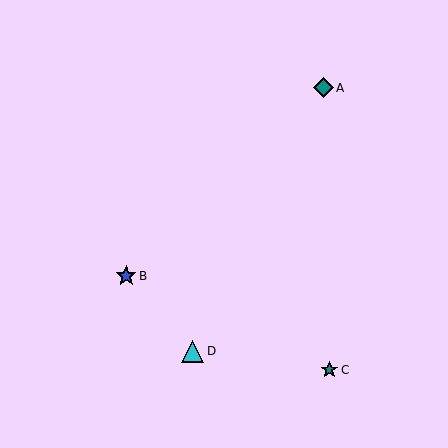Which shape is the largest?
The cyan triangle (labeled D) is the largest.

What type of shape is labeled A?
Shape A is a teal diamond.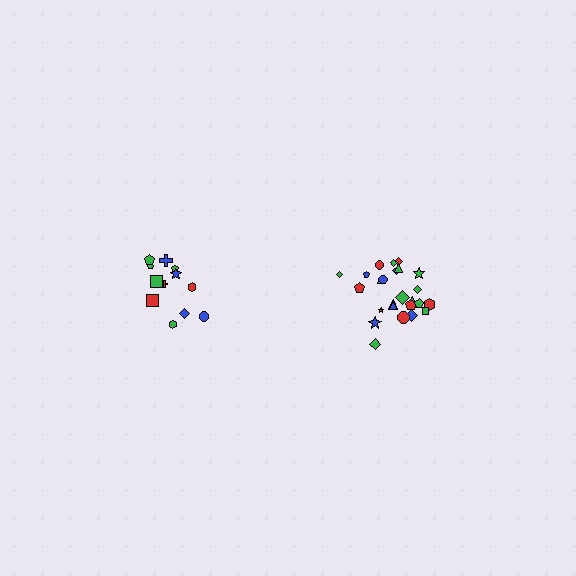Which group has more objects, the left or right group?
The right group.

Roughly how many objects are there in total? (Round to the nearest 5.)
Roughly 35 objects in total.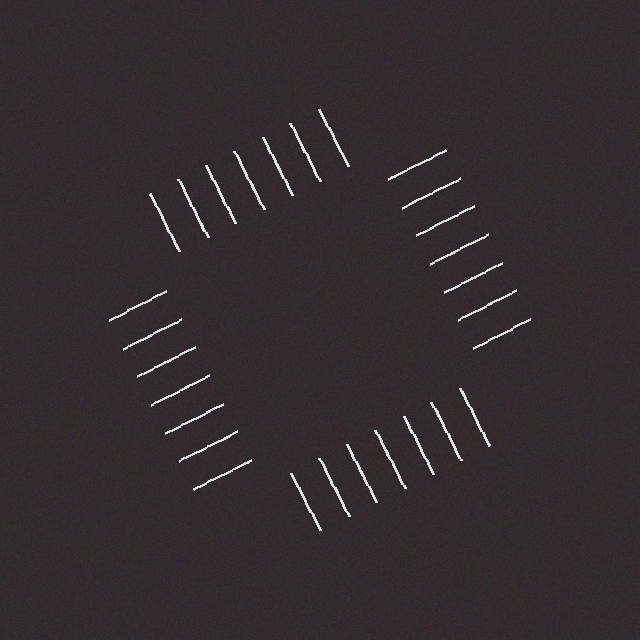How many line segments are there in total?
28 — 7 along each of the 4 edges.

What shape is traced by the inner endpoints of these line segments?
An illusory square — the line segments terminate on its edges but no continuous stroke is drawn.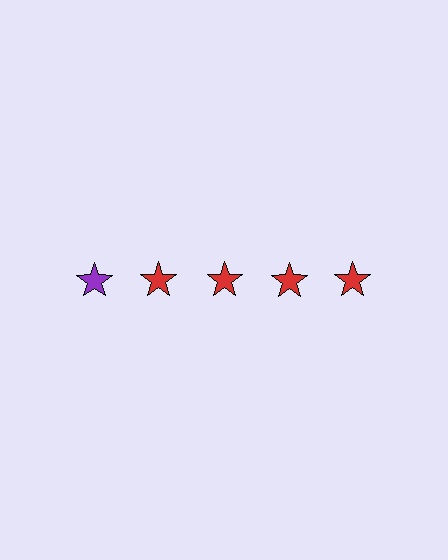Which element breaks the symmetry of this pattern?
The purple star in the top row, leftmost column breaks the symmetry. All other shapes are red stars.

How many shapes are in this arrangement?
There are 5 shapes arranged in a grid pattern.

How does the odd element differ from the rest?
It has a different color: purple instead of red.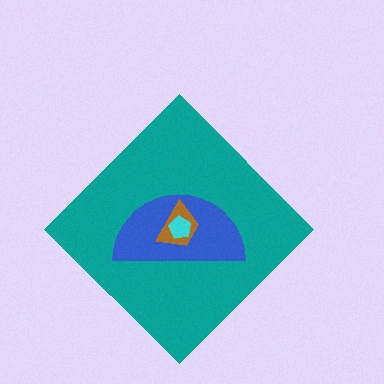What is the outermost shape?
The teal diamond.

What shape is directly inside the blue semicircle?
The brown trapezoid.